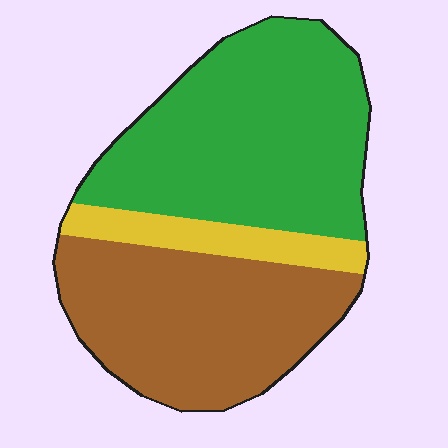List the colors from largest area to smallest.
From largest to smallest: green, brown, yellow.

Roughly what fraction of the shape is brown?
Brown covers 40% of the shape.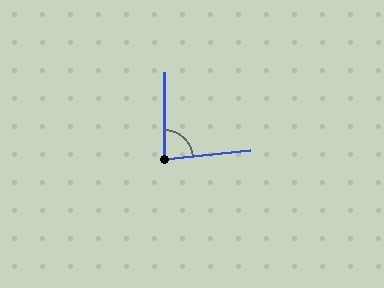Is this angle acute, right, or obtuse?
It is acute.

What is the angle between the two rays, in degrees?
Approximately 84 degrees.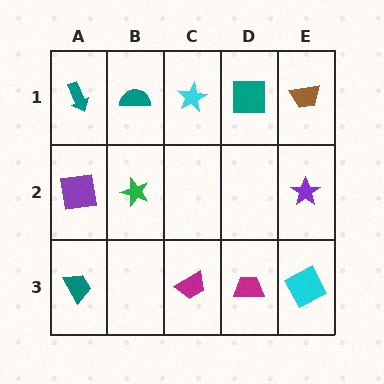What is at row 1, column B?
A teal semicircle.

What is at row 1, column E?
A brown trapezoid.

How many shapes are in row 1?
5 shapes.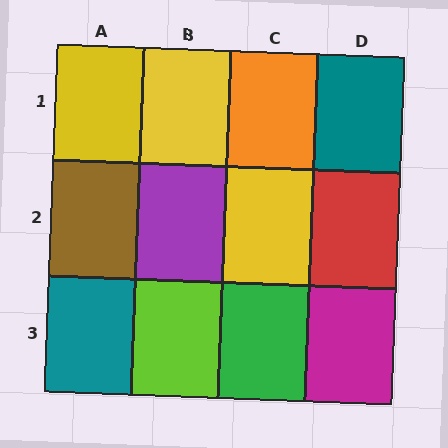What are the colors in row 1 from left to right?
Yellow, yellow, orange, teal.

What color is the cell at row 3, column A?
Teal.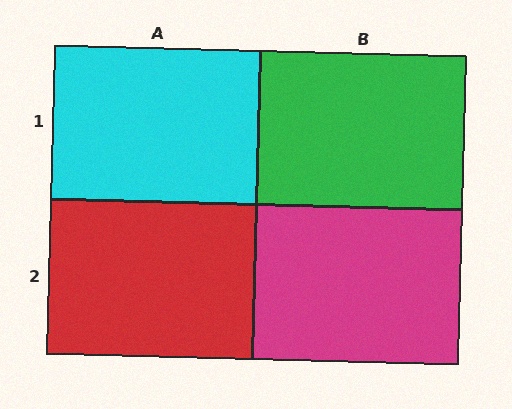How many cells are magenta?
1 cell is magenta.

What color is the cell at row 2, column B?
Magenta.